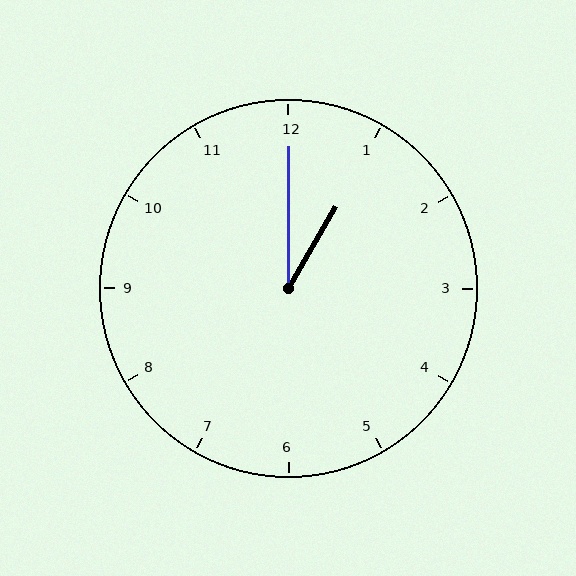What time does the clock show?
1:00.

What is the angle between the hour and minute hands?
Approximately 30 degrees.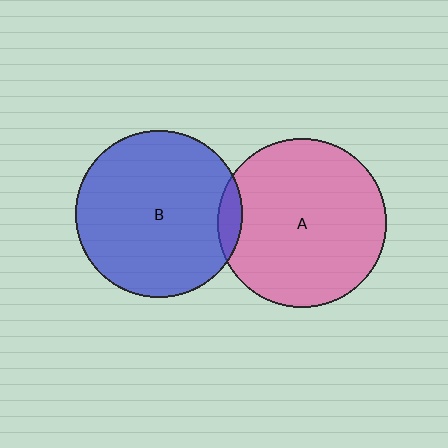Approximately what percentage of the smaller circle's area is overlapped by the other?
Approximately 5%.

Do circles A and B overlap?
Yes.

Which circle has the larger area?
Circle A (pink).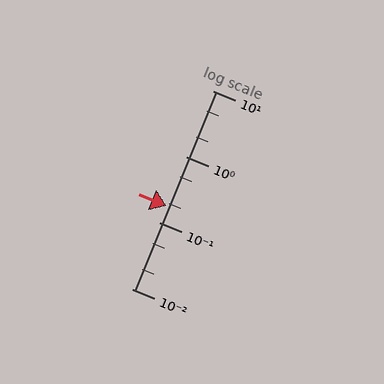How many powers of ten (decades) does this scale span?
The scale spans 3 decades, from 0.01 to 10.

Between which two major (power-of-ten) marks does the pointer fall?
The pointer is between 0.1 and 1.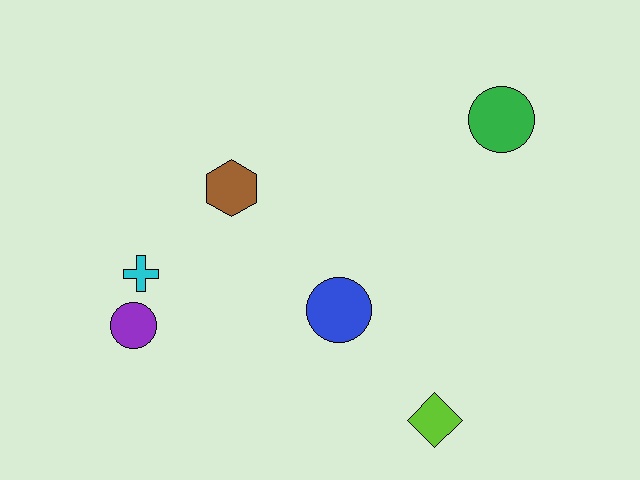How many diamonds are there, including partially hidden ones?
There is 1 diamond.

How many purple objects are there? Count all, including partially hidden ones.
There is 1 purple object.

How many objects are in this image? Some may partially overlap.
There are 6 objects.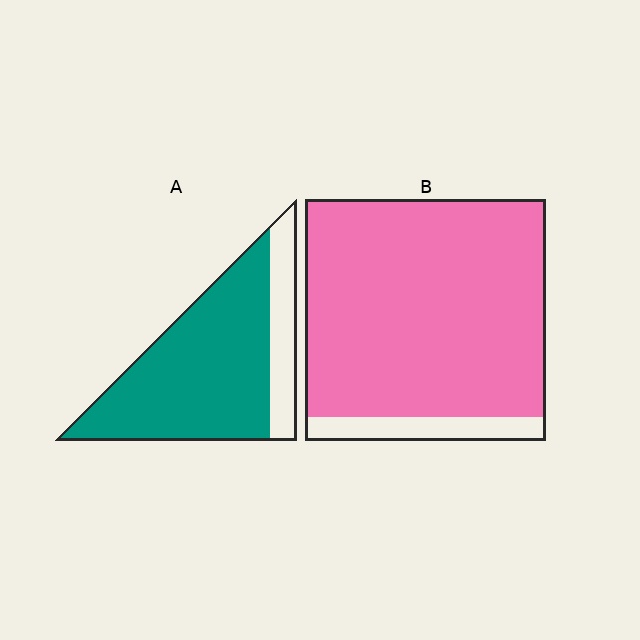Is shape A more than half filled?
Yes.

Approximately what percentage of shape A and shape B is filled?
A is approximately 80% and B is approximately 90%.